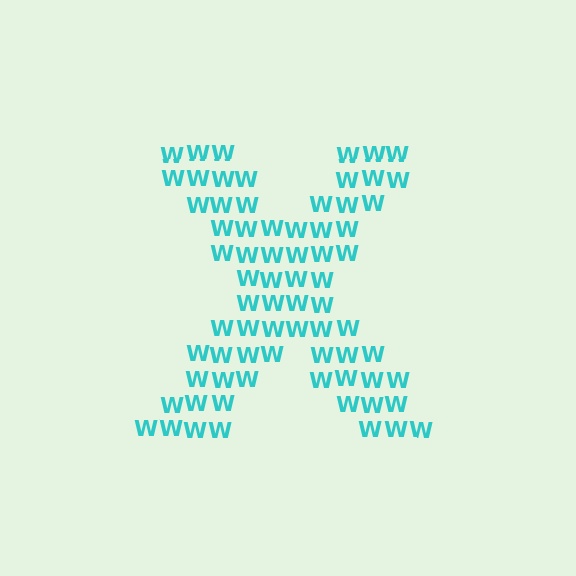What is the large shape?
The large shape is the letter X.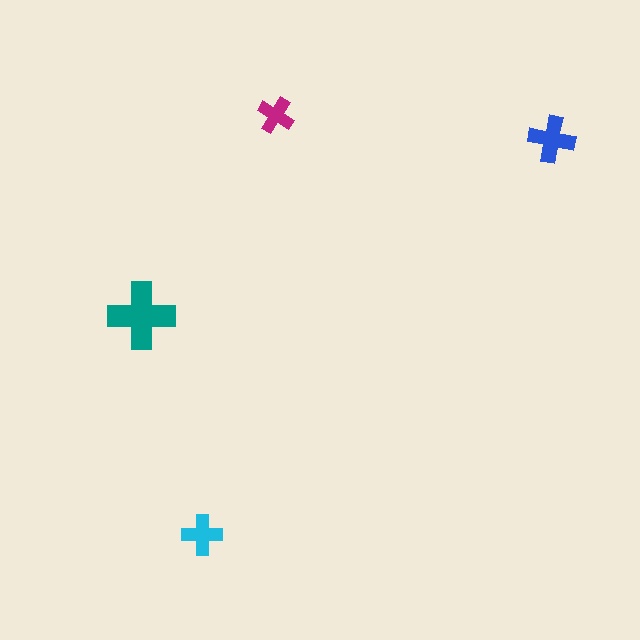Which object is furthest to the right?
The blue cross is rightmost.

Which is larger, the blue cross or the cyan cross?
The blue one.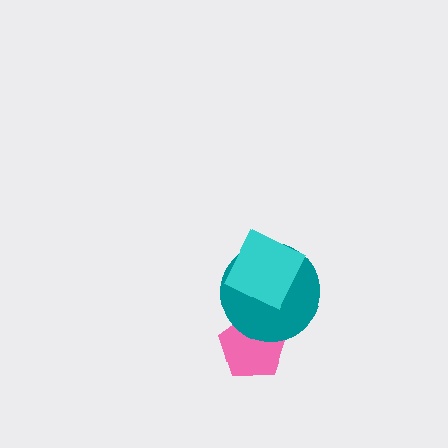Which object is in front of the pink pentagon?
The teal circle is in front of the pink pentagon.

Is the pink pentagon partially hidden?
Yes, it is partially covered by another shape.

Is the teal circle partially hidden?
Yes, it is partially covered by another shape.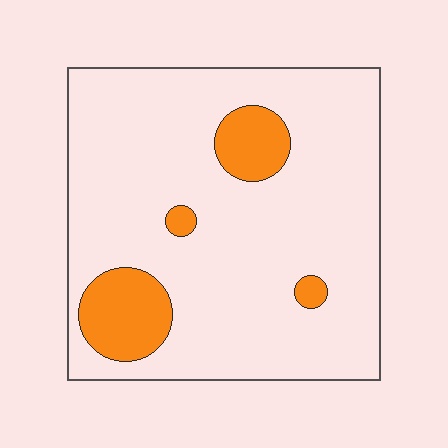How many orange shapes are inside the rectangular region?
4.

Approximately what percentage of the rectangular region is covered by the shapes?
Approximately 15%.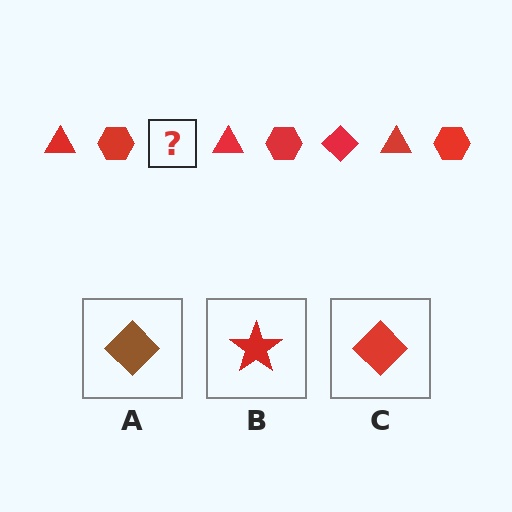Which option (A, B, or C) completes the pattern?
C.